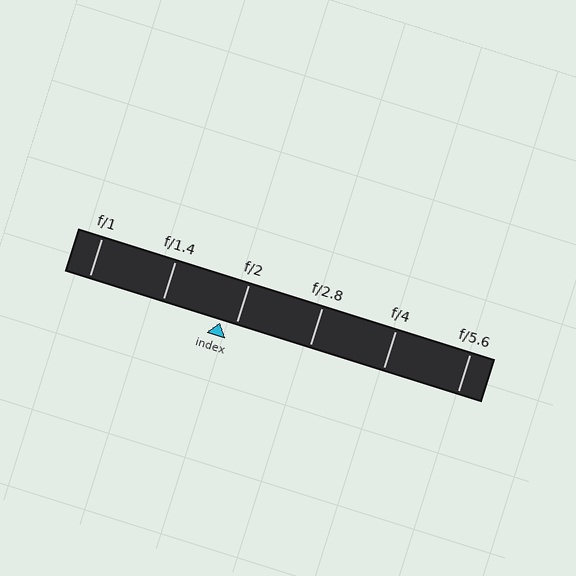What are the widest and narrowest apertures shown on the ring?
The widest aperture shown is f/1 and the narrowest is f/5.6.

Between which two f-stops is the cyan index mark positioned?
The index mark is between f/1.4 and f/2.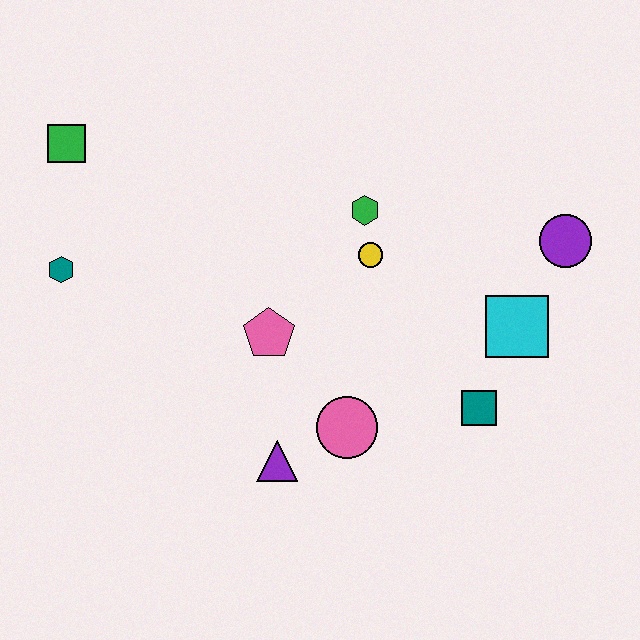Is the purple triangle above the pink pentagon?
No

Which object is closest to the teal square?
The cyan square is closest to the teal square.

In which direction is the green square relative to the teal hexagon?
The green square is above the teal hexagon.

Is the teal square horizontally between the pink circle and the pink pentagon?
No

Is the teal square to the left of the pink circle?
No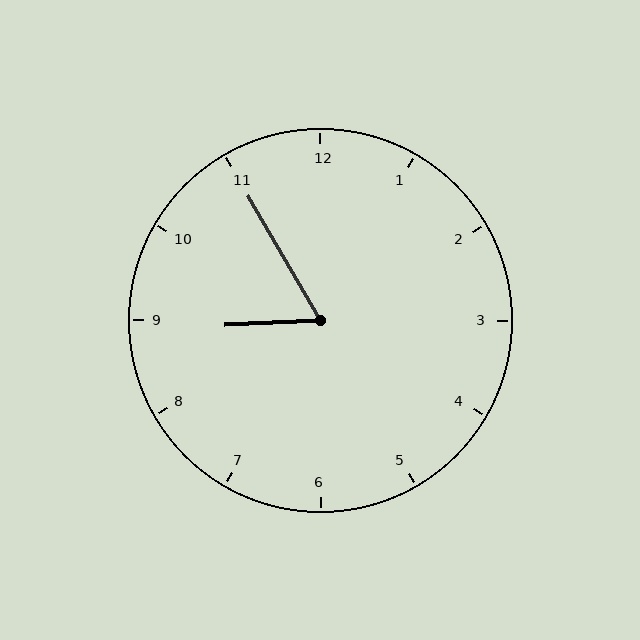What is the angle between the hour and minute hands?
Approximately 62 degrees.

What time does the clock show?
8:55.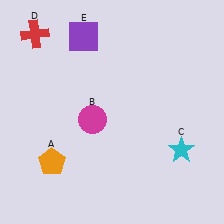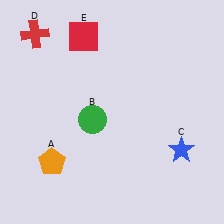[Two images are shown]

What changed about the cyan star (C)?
In Image 1, C is cyan. In Image 2, it changed to blue.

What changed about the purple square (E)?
In Image 1, E is purple. In Image 2, it changed to red.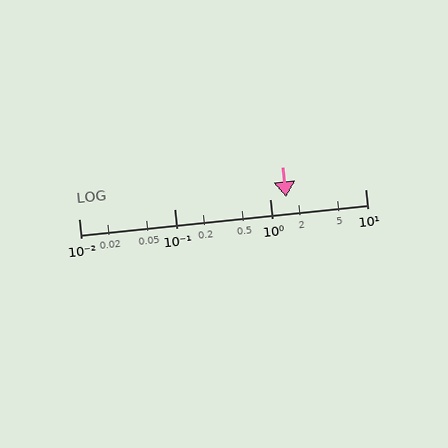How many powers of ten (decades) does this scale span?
The scale spans 3 decades, from 0.01 to 10.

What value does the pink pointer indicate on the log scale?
The pointer indicates approximately 1.5.